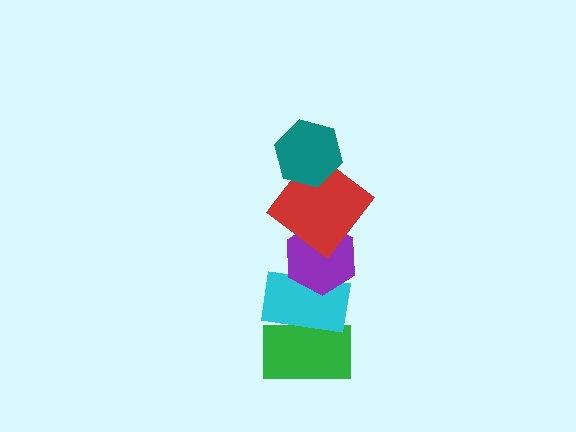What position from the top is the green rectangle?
The green rectangle is 5th from the top.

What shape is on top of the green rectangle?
The cyan rectangle is on top of the green rectangle.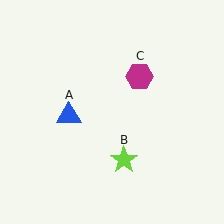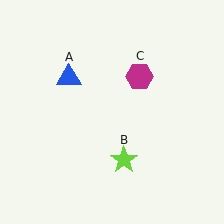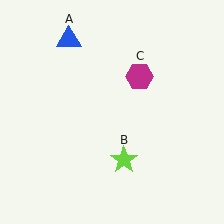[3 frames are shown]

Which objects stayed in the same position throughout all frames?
Lime star (object B) and magenta hexagon (object C) remained stationary.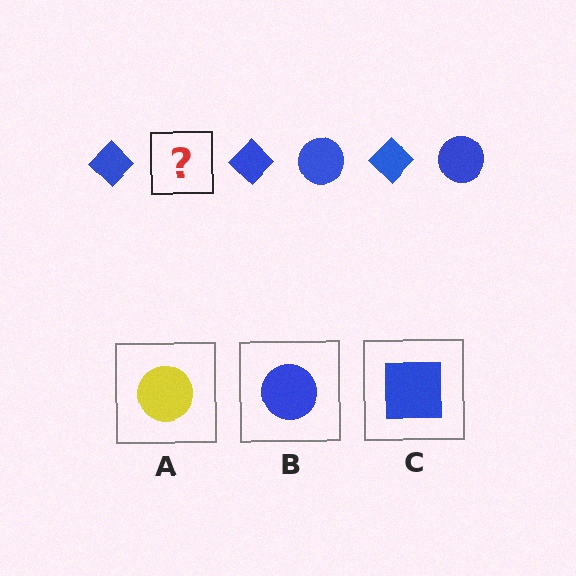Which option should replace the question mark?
Option B.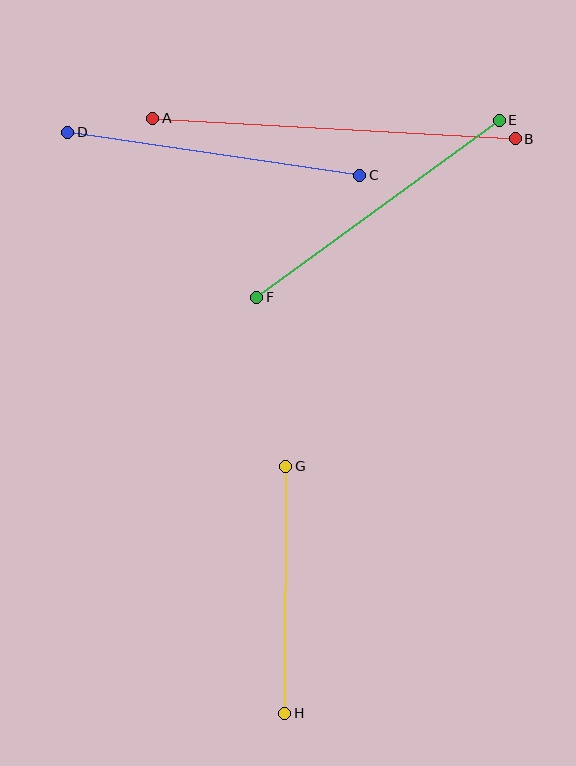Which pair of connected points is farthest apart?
Points A and B are farthest apart.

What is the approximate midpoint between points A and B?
The midpoint is at approximately (334, 129) pixels.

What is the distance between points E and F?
The distance is approximately 300 pixels.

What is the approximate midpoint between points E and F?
The midpoint is at approximately (378, 209) pixels.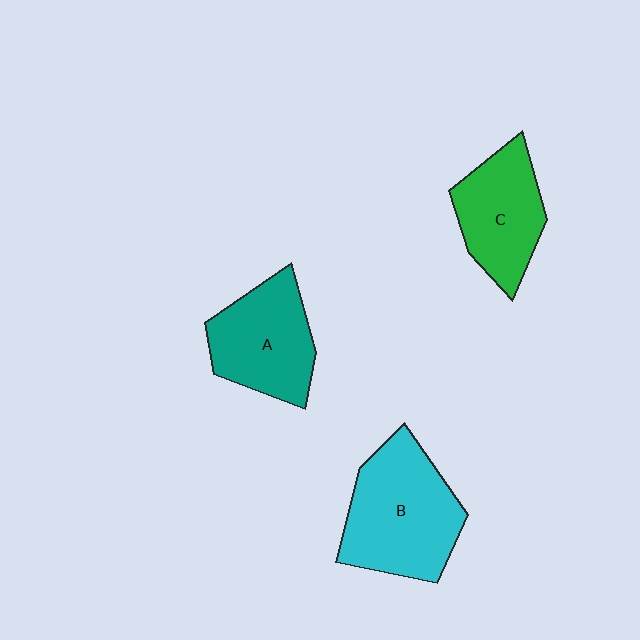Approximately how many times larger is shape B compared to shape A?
Approximately 1.3 times.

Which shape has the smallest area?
Shape C (green).